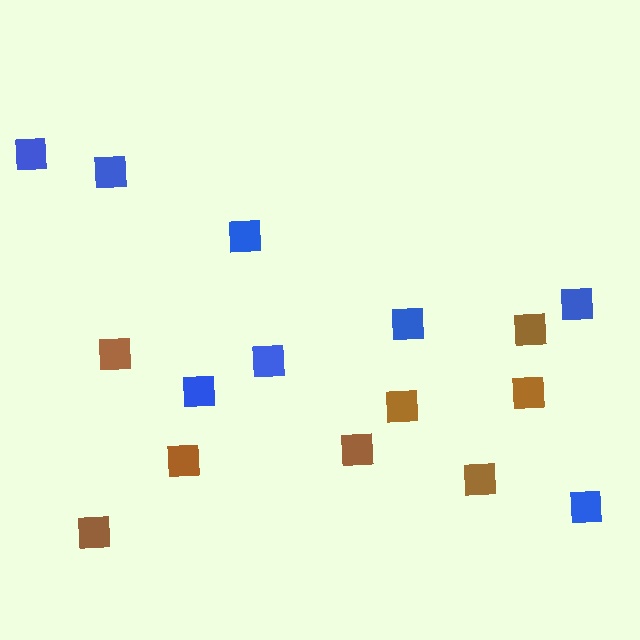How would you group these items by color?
There are 2 groups: one group of brown squares (8) and one group of blue squares (8).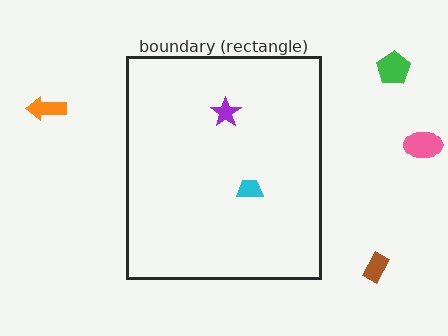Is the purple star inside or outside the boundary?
Inside.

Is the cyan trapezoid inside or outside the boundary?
Inside.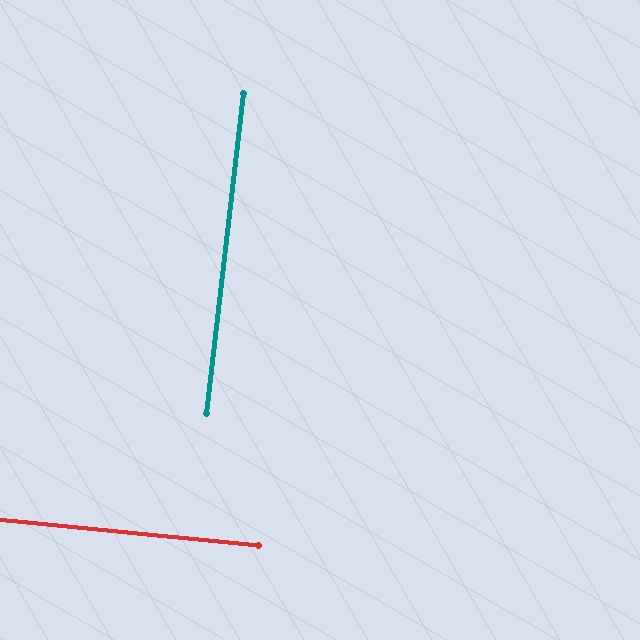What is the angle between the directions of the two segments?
Approximately 89 degrees.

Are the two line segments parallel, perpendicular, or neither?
Perpendicular — they meet at approximately 89°.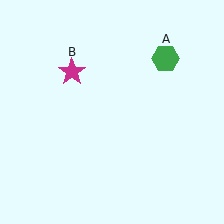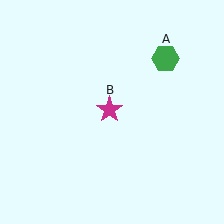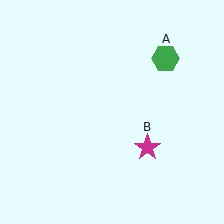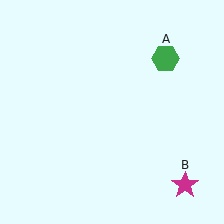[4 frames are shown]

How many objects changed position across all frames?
1 object changed position: magenta star (object B).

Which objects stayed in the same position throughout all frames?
Green hexagon (object A) remained stationary.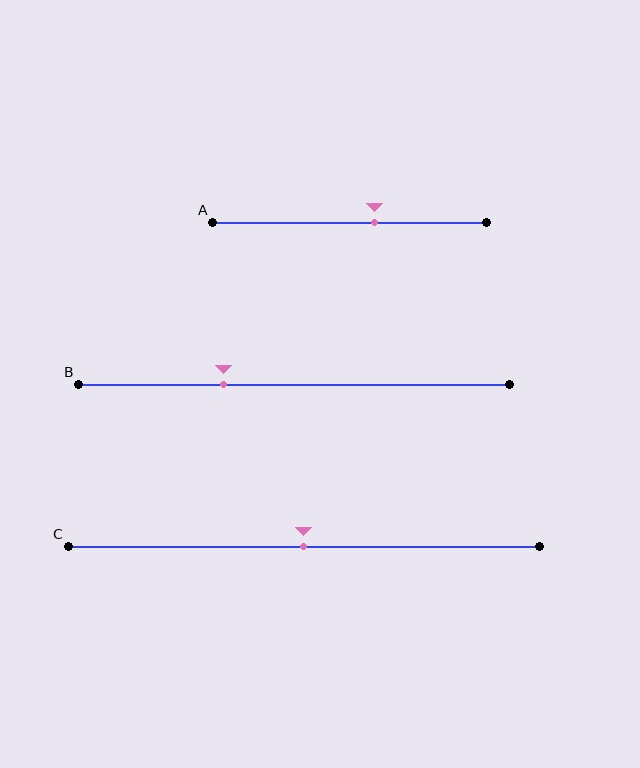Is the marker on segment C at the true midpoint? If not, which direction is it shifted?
Yes, the marker on segment C is at the true midpoint.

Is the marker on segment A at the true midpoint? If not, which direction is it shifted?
No, the marker on segment A is shifted to the right by about 9% of the segment length.